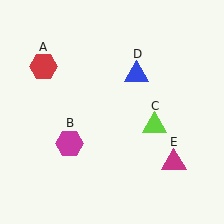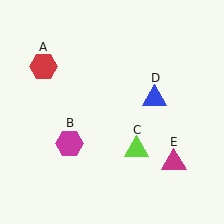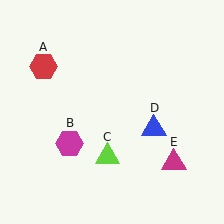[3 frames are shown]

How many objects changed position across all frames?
2 objects changed position: lime triangle (object C), blue triangle (object D).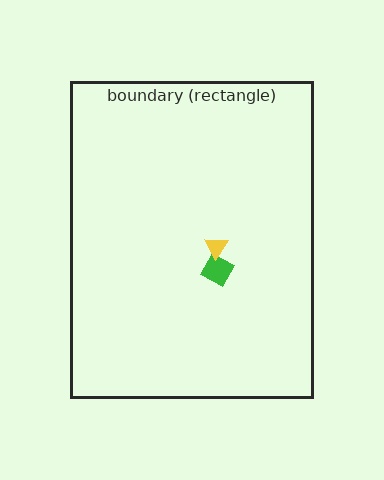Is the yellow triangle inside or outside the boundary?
Inside.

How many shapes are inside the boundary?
2 inside, 0 outside.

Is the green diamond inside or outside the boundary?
Inside.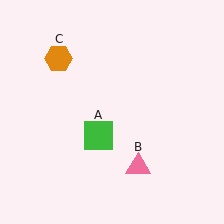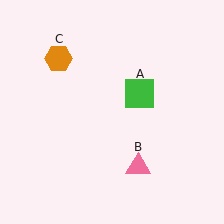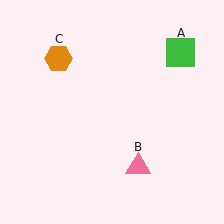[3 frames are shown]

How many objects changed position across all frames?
1 object changed position: green square (object A).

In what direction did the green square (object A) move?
The green square (object A) moved up and to the right.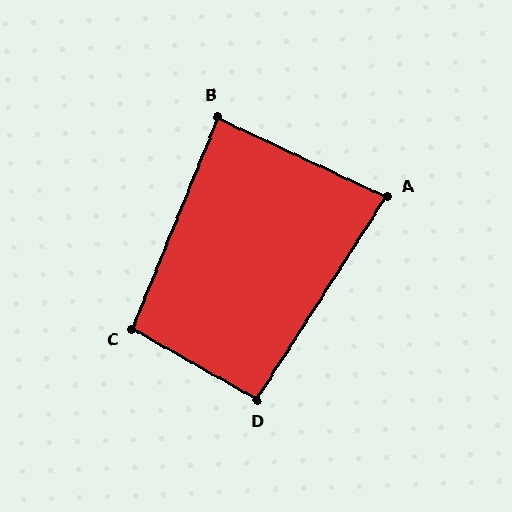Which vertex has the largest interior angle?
C, at approximately 98 degrees.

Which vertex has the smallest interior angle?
A, at approximately 82 degrees.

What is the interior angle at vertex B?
Approximately 87 degrees (approximately right).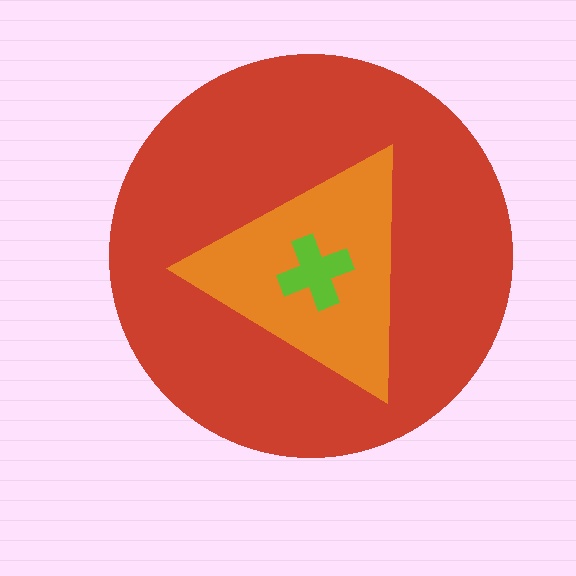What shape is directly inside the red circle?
The orange triangle.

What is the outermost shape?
The red circle.